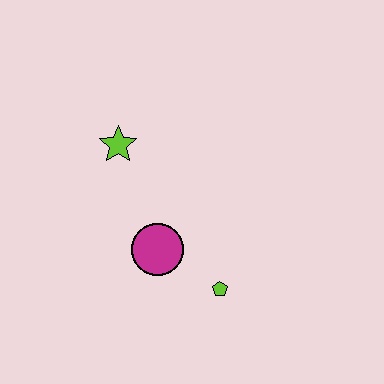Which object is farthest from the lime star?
The lime pentagon is farthest from the lime star.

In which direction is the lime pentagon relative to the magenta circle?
The lime pentagon is to the right of the magenta circle.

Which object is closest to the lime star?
The magenta circle is closest to the lime star.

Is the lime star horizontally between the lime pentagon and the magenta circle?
No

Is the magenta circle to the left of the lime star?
No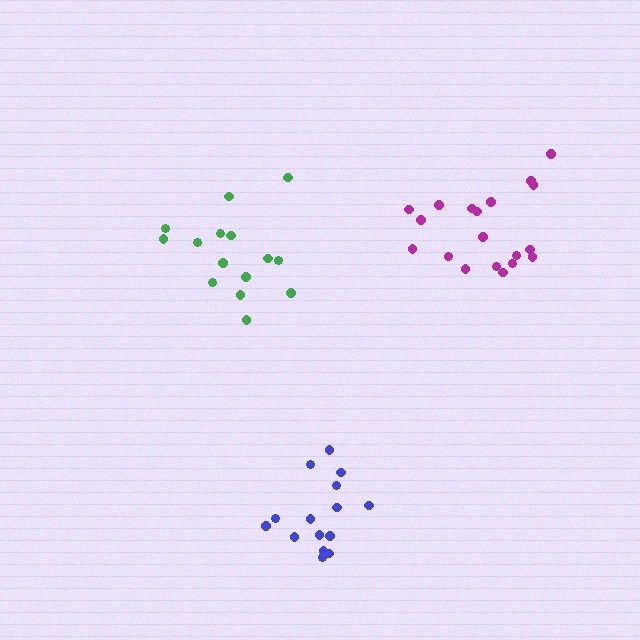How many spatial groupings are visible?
There are 3 spatial groupings.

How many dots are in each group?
Group 1: 15 dots, Group 2: 20 dots, Group 3: 15 dots (50 total).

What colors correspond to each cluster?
The clusters are colored: blue, magenta, green.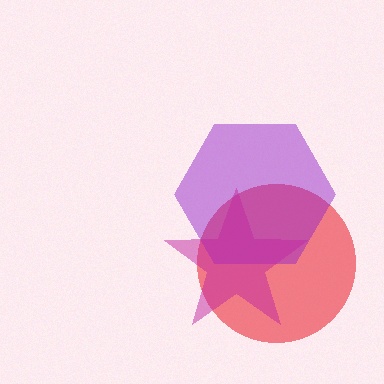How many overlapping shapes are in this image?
There are 3 overlapping shapes in the image.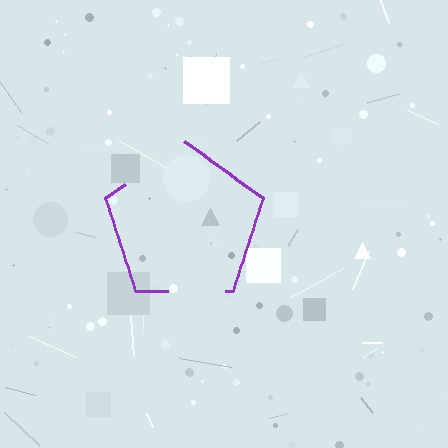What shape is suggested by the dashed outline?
The dashed outline suggests a pentagon.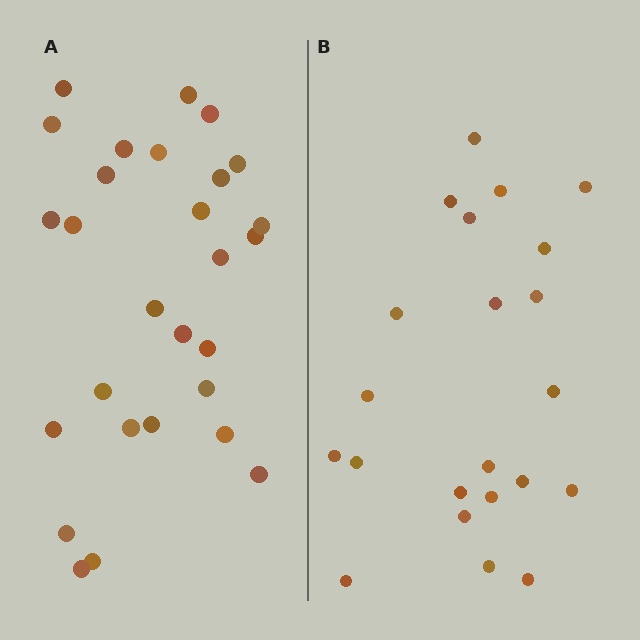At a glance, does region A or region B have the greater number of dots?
Region A (the left region) has more dots.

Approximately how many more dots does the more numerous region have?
Region A has about 6 more dots than region B.